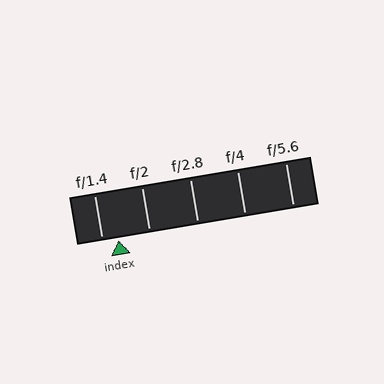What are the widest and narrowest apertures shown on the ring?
The widest aperture shown is f/1.4 and the narrowest is f/5.6.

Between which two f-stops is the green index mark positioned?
The index mark is between f/1.4 and f/2.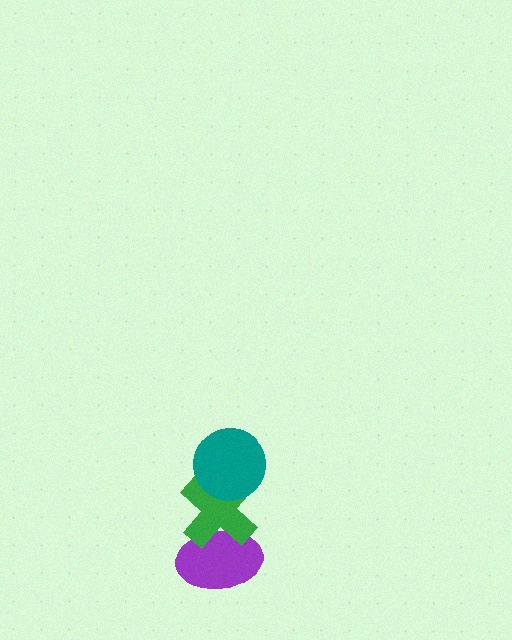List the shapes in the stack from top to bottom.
From top to bottom: the teal circle, the green cross, the purple ellipse.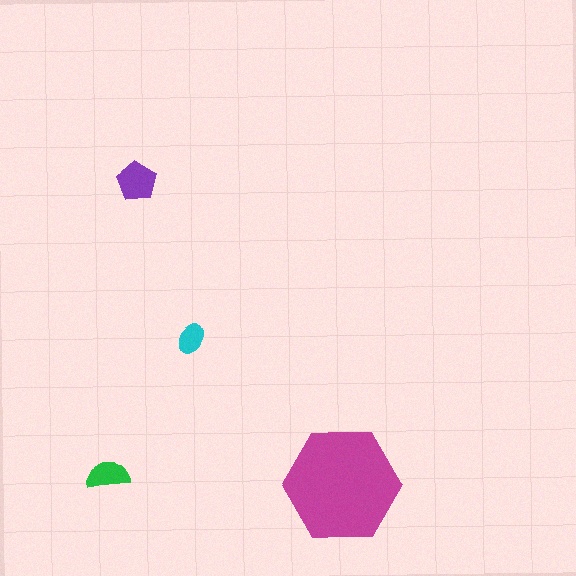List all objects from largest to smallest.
The magenta hexagon, the purple pentagon, the green semicircle, the cyan ellipse.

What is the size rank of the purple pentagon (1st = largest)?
2nd.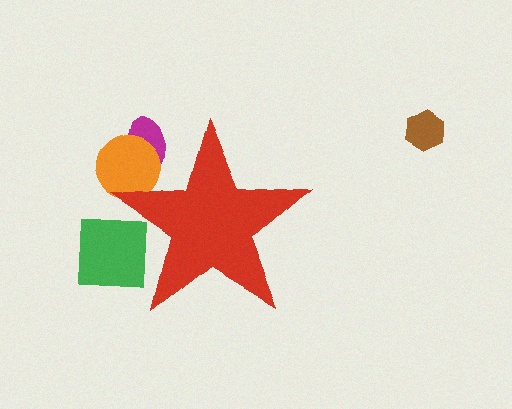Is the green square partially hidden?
Yes, the green square is partially hidden behind the red star.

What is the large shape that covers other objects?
A red star.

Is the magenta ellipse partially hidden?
Yes, the magenta ellipse is partially hidden behind the red star.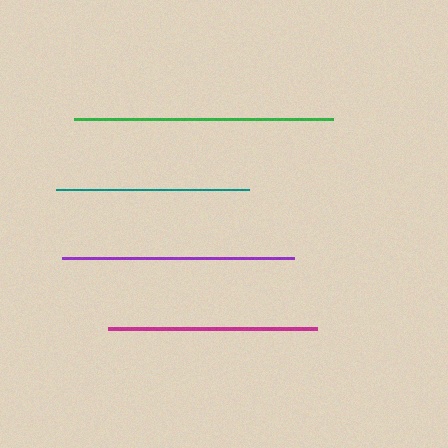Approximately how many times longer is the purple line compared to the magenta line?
The purple line is approximately 1.1 times the length of the magenta line.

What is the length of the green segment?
The green segment is approximately 258 pixels long.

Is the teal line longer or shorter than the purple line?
The purple line is longer than the teal line.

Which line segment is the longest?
The green line is the longest at approximately 258 pixels.